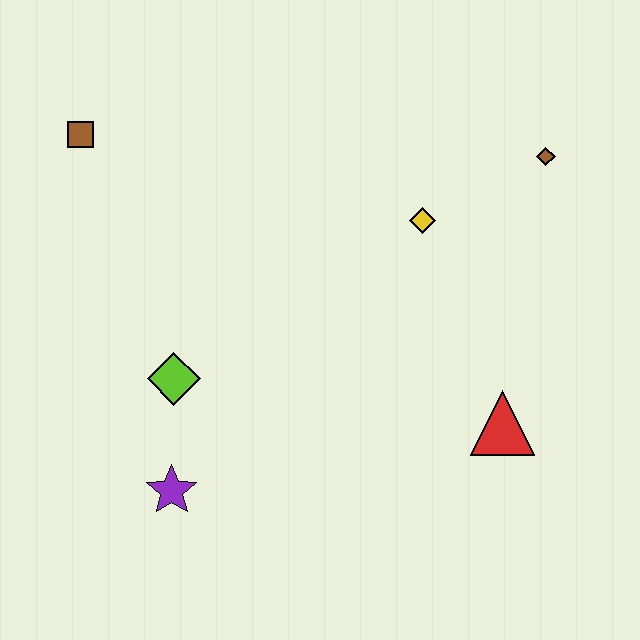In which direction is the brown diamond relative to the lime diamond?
The brown diamond is to the right of the lime diamond.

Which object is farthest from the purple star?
The brown diamond is farthest from the purple star.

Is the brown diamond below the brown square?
Yes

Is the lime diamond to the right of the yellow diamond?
No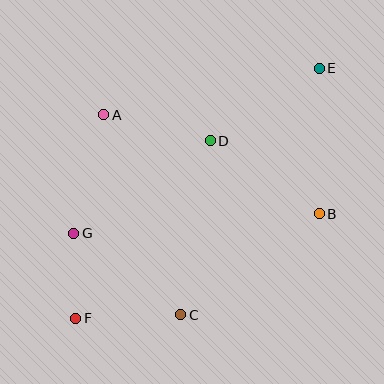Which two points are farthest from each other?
Points E and F are farthest from each other.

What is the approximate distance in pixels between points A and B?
The distance between A and B is approximately 237 pixels.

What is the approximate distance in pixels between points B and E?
The distance between B and E is approximately 145 pixels.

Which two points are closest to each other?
Points F and G are closest to each other.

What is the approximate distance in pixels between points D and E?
The distance between D and E is approximately 130 pixels.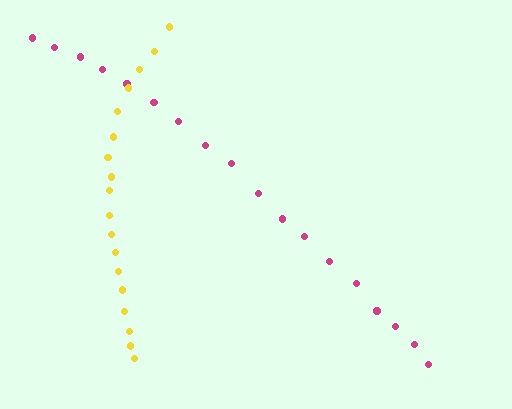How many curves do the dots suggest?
There are 2 distinct paths.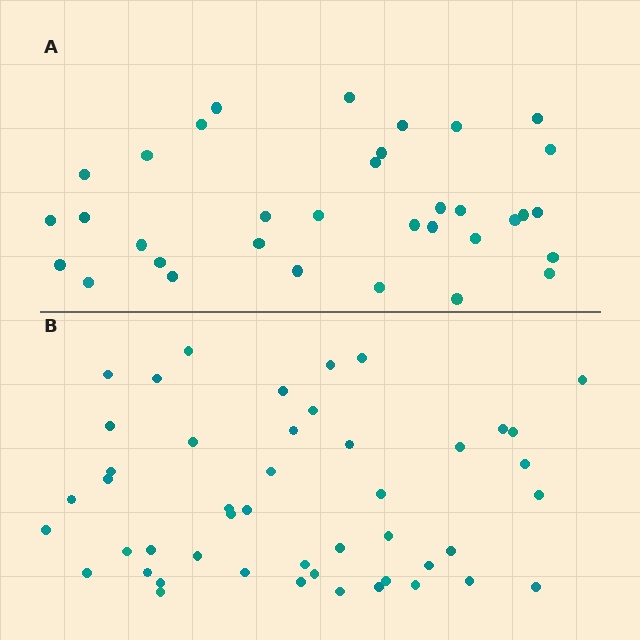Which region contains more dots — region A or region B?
Region B (the bottom region) has more dots.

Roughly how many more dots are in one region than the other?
Region B has approximately 15 more dots than region A.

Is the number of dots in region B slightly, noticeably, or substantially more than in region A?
Region B has noticeably more, but not dramatically so. The ratio is roughly 1.4 to 1.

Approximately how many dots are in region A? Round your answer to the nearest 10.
About 30 dots. (The exact count is 34, which rounds to 30.)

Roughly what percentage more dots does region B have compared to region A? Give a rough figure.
About 40% more.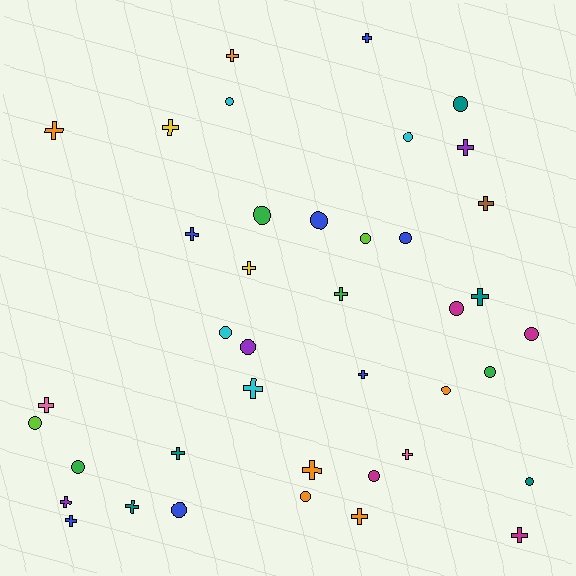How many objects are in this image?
There are 40 objects.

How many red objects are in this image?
There are no red objects.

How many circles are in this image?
There are 19 circles.